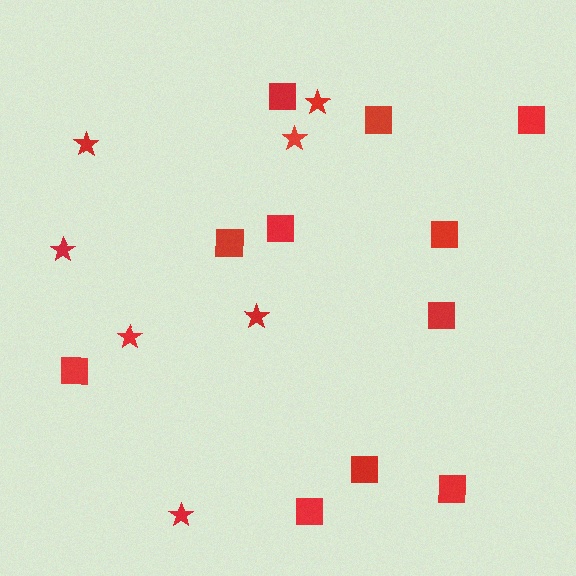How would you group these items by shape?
There are 2 groups: one group of squares (11) and one group of stars (7).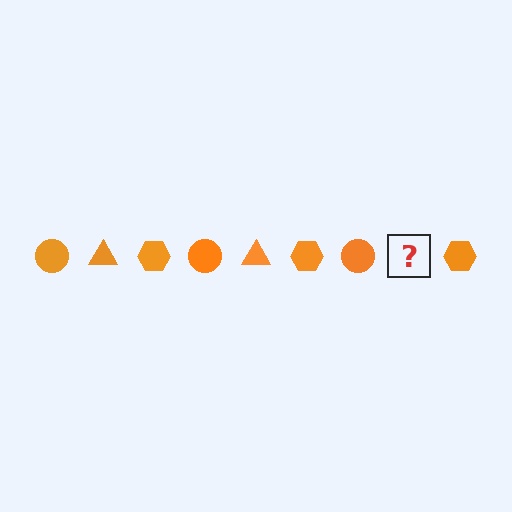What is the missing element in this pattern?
The missing element is an orange triangle.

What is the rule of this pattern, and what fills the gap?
The rule is that the pattern cycles through circle, triangle, hexagon shapes in orange. The gap should be filled with an orange triangle.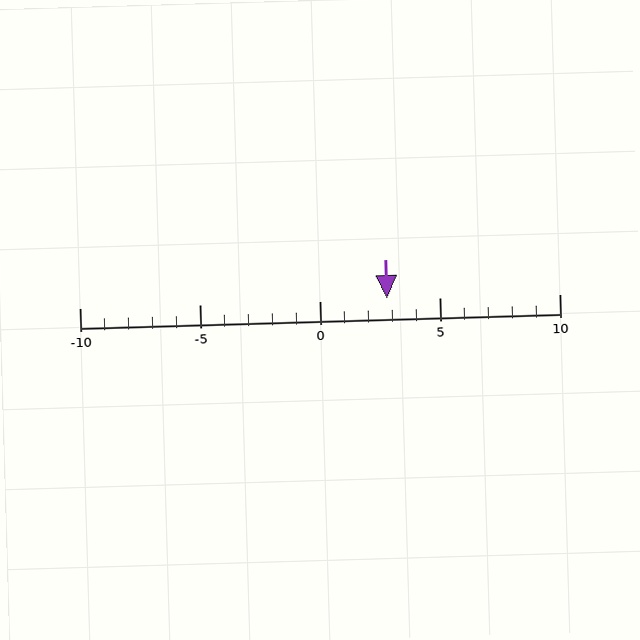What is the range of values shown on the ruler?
The ruler shows values from -10 to 10.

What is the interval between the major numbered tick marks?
The major tick marks are spaced 5 units apart.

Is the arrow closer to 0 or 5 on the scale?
The arrow is closer to 5.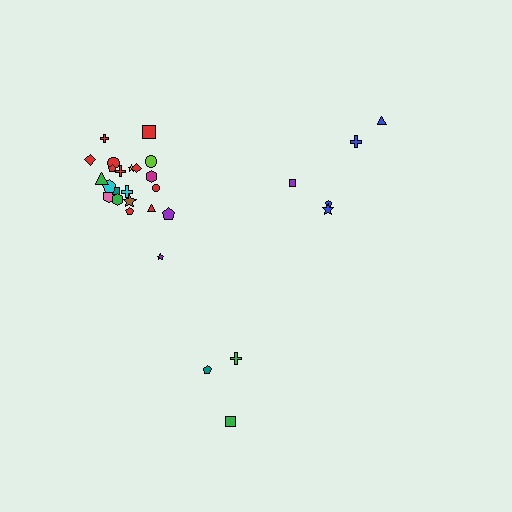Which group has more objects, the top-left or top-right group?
The top-left group.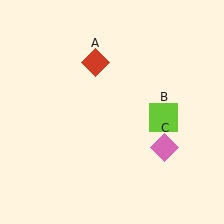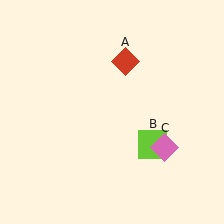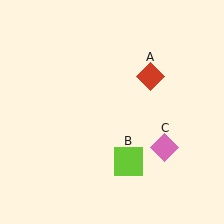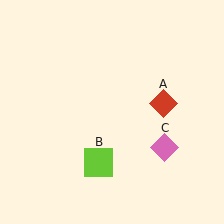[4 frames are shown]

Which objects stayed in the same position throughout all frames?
Pink diamond (object C) remained stationary.